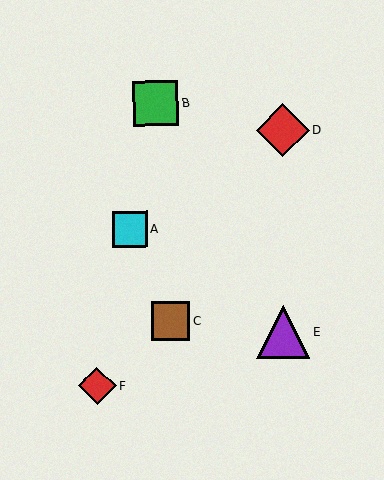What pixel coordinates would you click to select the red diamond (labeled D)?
Click at (283, 130) to select the red diamond D.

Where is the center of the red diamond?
The center of the red diamond is at (283, 130).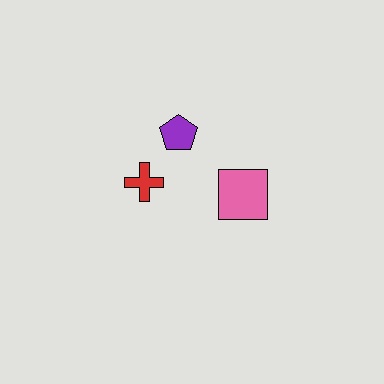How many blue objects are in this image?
There are no blue objects.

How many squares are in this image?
There is 1 square.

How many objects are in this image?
There are 3 objects.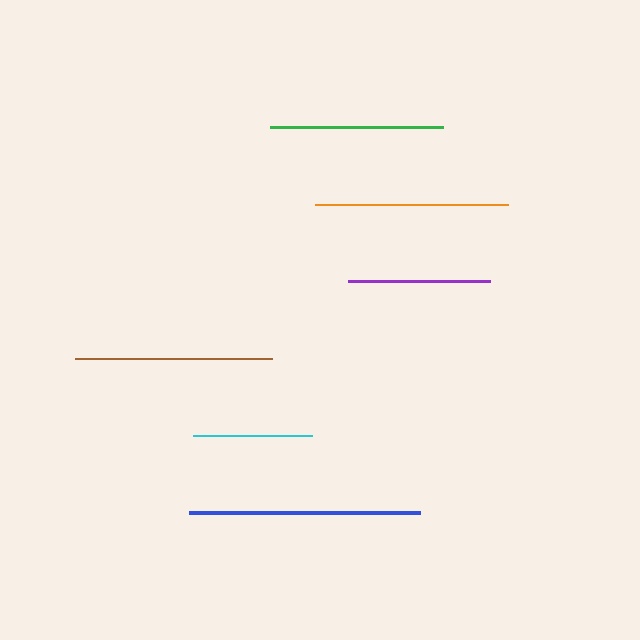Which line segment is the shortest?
The cyan line is the shortest at approximately 119 pixels.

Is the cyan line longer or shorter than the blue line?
The blue line is longer than the cyan line.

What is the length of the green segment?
The green segment is approximately 173 pixels long.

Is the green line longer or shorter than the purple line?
The green line is longer than the purple line.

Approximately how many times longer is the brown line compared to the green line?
The brown line is approximately 1.1 times the length of the green line.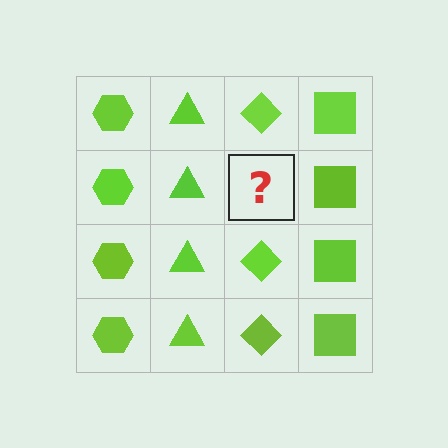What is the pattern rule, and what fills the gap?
The rule is that each column has a consistent shape. The gap should be filled with a lime diamond.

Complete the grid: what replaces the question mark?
The question mark should be replaced with a lime diamond.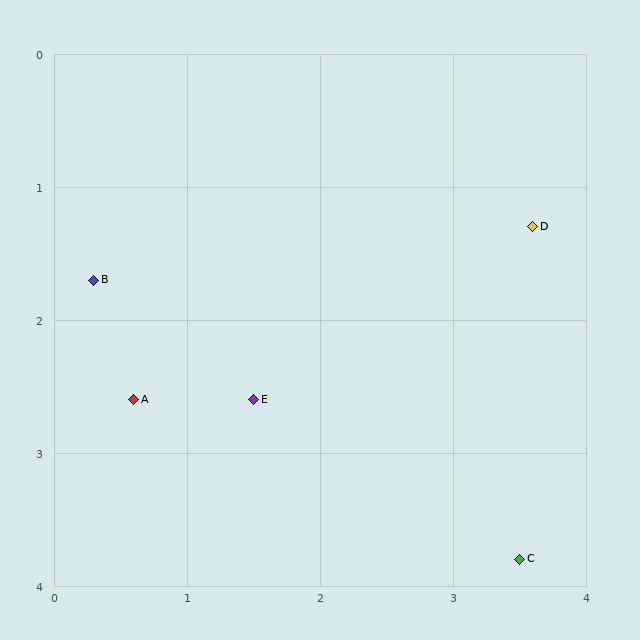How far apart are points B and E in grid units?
Points B and E are about 1.5 grid units apart.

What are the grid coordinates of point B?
Point B is at approximately (0.3, 1.7).